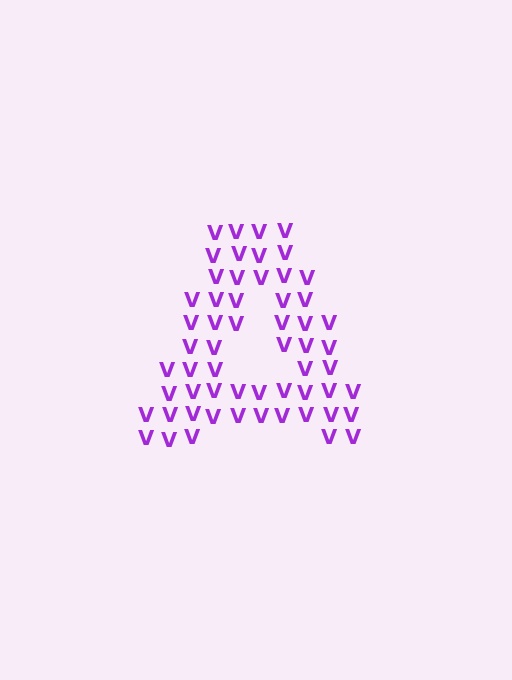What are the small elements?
The small elements are letter V's.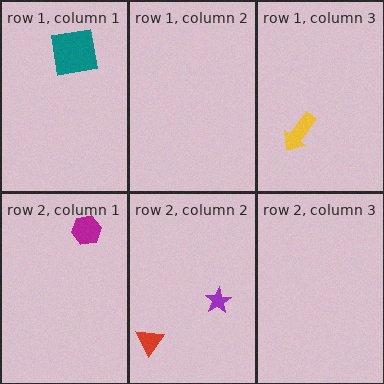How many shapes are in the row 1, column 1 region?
1.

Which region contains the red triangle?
The row 2, column 2 region.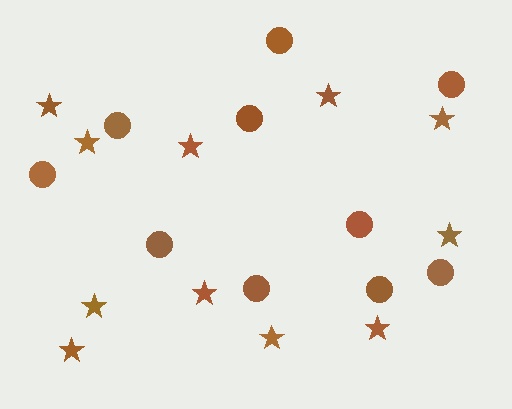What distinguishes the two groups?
There are 2 groups: one group of circles (10) and one group of stars (11).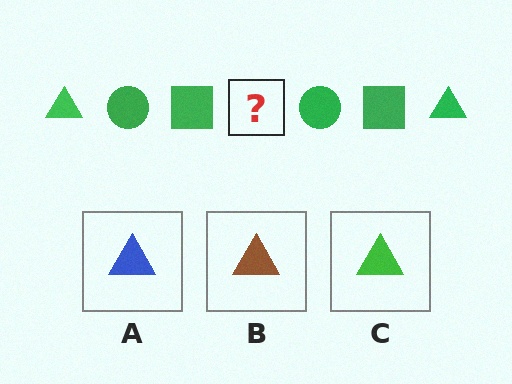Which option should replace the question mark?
Option C.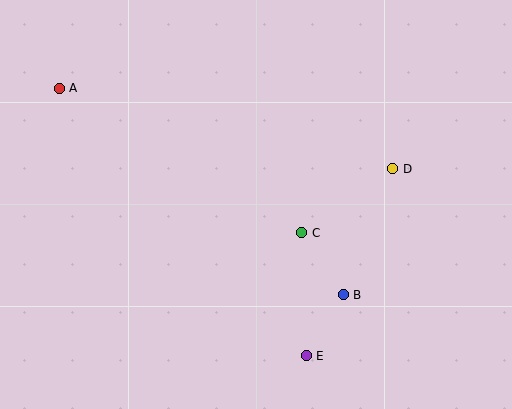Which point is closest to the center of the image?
Point C at (302, 233) is closest to the center.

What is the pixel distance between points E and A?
The distance between E and A is 364 pixels.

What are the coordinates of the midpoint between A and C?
The midpoint between A and C is at (181, 161).